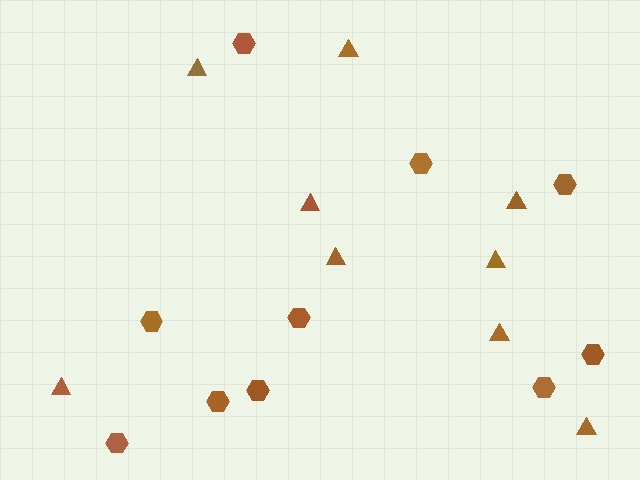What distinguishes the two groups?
There are 2 groups: one group of triangles (9) and one group of hexagons (10).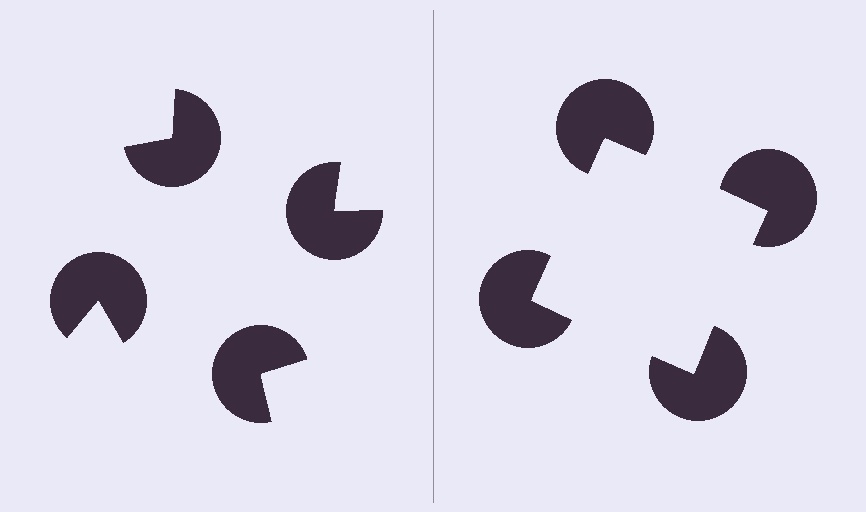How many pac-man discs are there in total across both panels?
8 — 4 on each side.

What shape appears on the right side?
An illusory square.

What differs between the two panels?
The pac-man discs are positioned identically on both sides; only the wedge orientations differ. On the right they align to a square; on the left they are misaligned.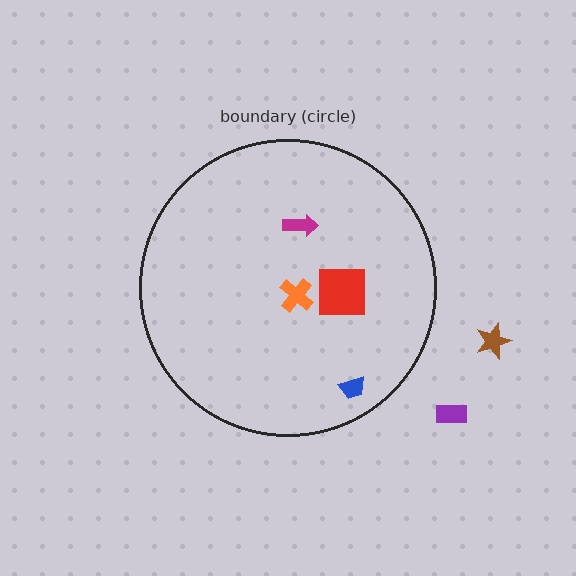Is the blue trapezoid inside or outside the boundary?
Inside.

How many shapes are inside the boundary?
4 inside, 2 outside.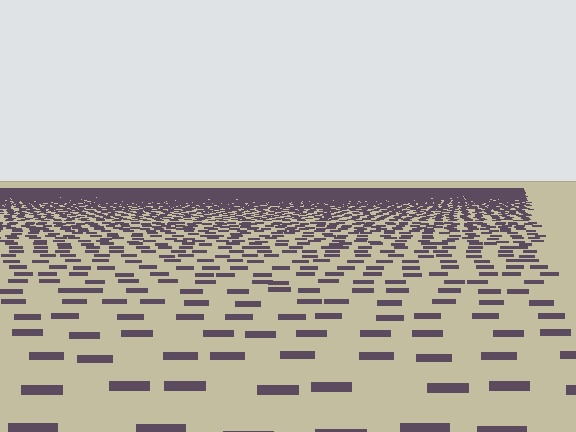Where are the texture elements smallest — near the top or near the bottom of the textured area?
Near the top.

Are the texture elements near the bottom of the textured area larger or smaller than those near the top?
Larger. Near the bottom, elements are closer to the viewer and appear at a bigger on-screen size.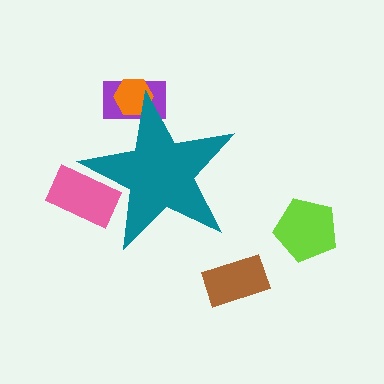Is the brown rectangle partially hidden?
No, the brown rectangle is fully visible.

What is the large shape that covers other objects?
A teal star.